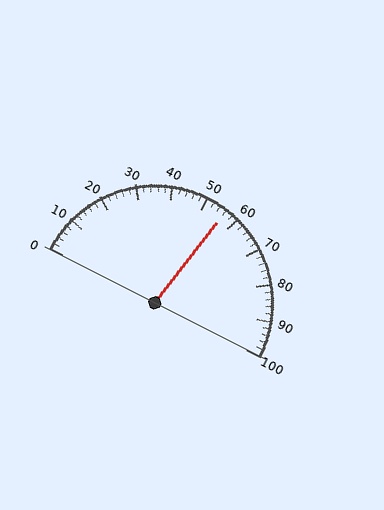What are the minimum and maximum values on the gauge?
The gauge ranges from 0 to 100.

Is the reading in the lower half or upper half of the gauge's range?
The reading is in the upper half of the range (0 to 100).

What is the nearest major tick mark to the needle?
The nearest major tick mark is 60.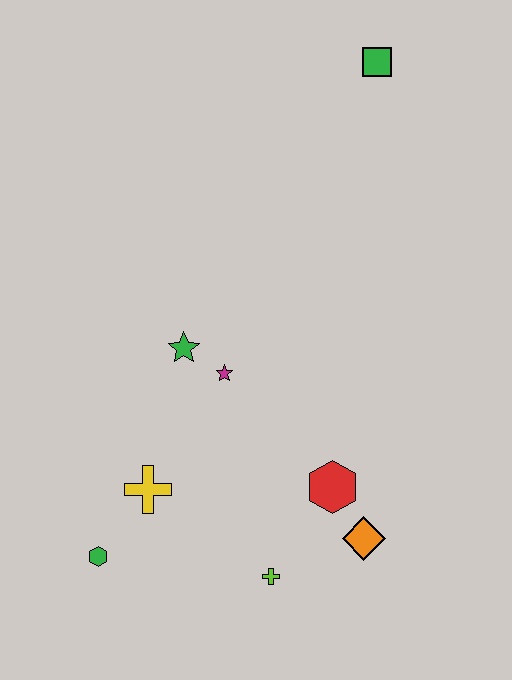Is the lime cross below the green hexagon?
Yes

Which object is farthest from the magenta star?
The green square is farthest from the magenta star.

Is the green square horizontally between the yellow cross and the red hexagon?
No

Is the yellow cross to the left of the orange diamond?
Yes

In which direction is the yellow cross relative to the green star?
The yellow cross is below the green star.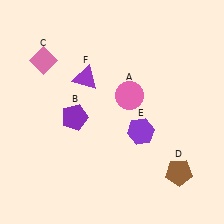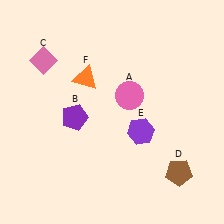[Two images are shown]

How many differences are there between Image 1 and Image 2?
There is 1 difference between the two images.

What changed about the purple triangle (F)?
In Image 1, F is purple. In Image 2, it changed to orange.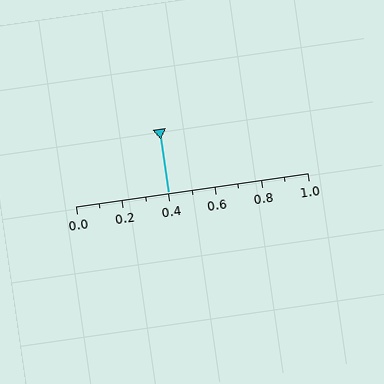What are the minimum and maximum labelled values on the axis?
The axis runs from 0.0 to 1.0.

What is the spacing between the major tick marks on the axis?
The major ticks are spaced 0.2 apart.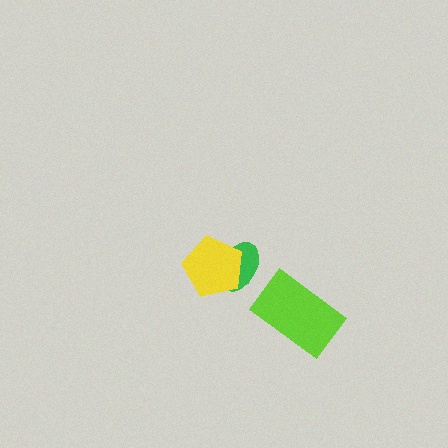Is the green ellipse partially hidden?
Yes, it is partially covered by another shape.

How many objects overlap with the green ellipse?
1 object overlaps with the green ellipse.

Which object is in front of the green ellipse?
The yellow pentagon is in front of the green ellipse.